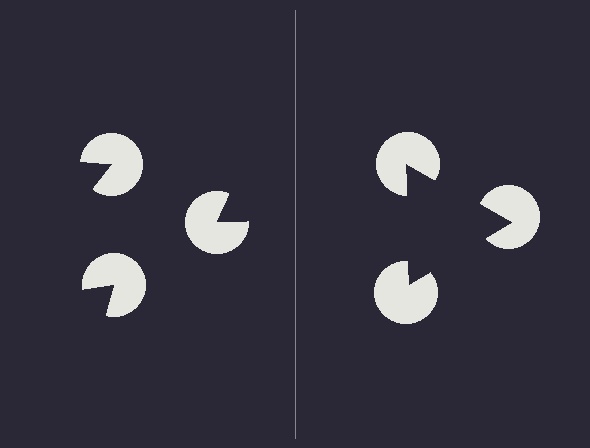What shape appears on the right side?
An illusory triangle.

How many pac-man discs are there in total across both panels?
6 — 3 on each side.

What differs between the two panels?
The pac-man discs are positioned identically on both sides; only the wedge orientations differ. On the right they align to a triangle; on the left they are misaligned.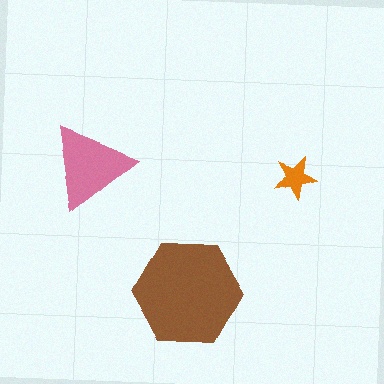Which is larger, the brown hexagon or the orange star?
The brown hexagon.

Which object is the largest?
The brown hexagon.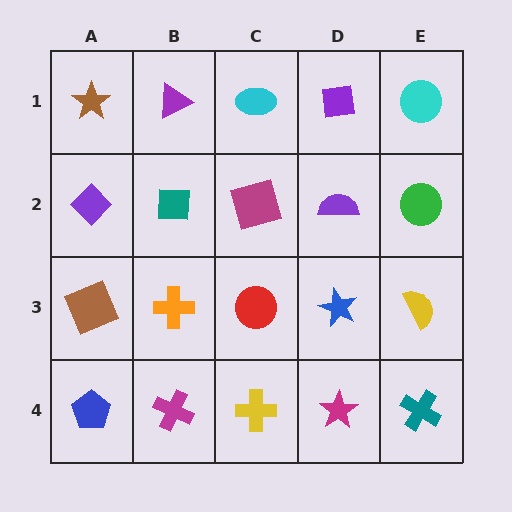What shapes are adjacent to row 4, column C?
A red circle (row 3, column C), a magenta cross (row 4, column B), a magenta star (row 4, column D).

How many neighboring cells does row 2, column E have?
3.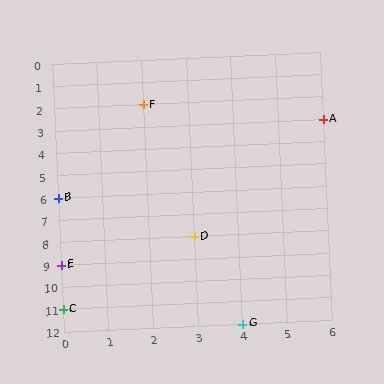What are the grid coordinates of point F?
Point F is at grid coordinates (2, 2).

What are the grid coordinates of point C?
Point C is at grid coordinates (0, 11).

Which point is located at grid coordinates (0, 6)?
Point B is at (0, 6).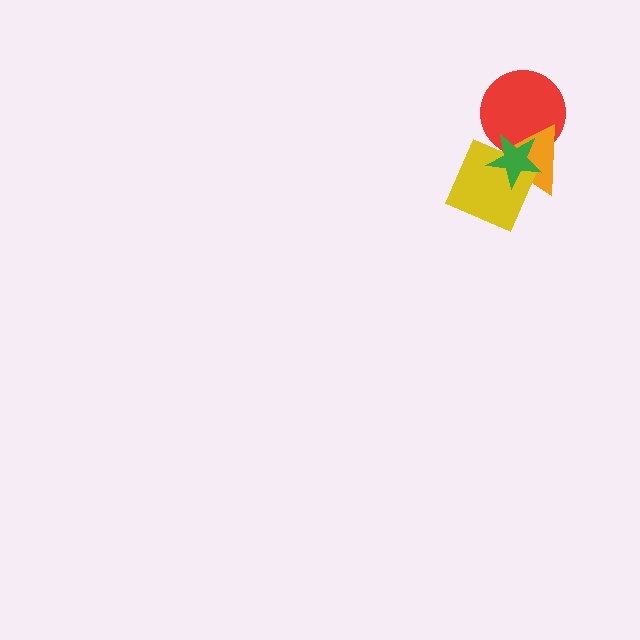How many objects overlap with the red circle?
3 objects overlap with the red circle.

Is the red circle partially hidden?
Yes, it is partially covered by another shape.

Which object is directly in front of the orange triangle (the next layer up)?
The yellow diamond is directly in front of the orange triangle.